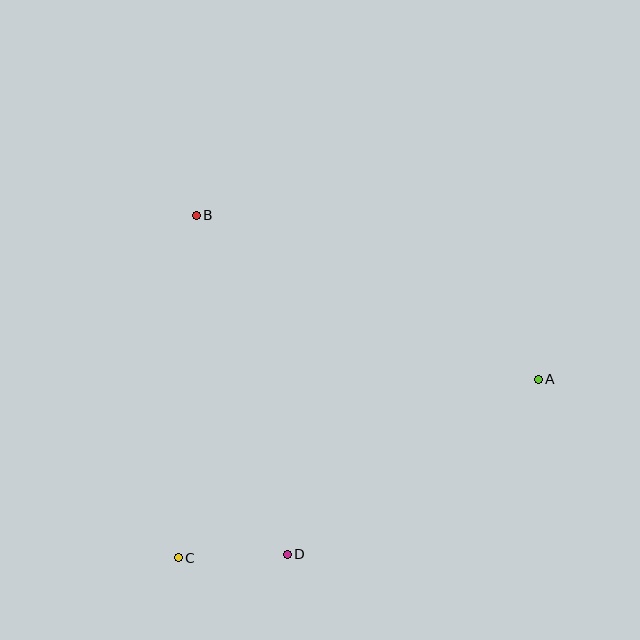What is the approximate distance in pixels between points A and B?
The distance between A and B is approximately 380 pixels.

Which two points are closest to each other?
Points C and D are closest to each other.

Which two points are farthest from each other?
Points A and C are farthest from each other.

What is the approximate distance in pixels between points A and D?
The distance between A and D is approximately 306 pixels.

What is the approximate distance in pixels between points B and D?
The distance between B and D is approximately 351 pixels.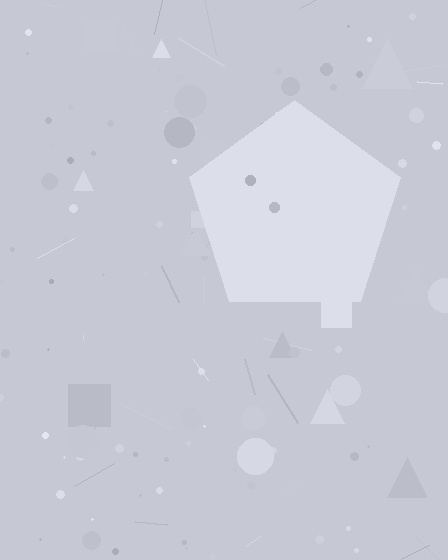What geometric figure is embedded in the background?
A pentagon is embedded in the background.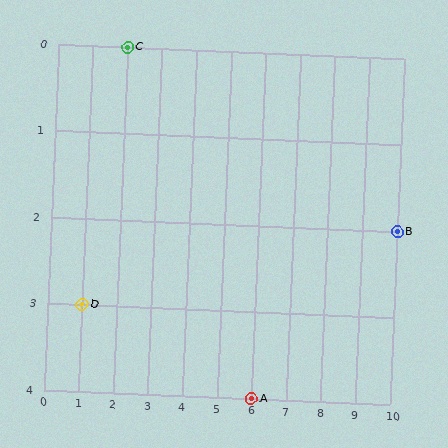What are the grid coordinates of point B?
Point B is at grid coordinates (10, 2).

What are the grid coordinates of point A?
Point A is at grid coordinates (6, 4).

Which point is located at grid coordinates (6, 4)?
Point A is at (6, 4).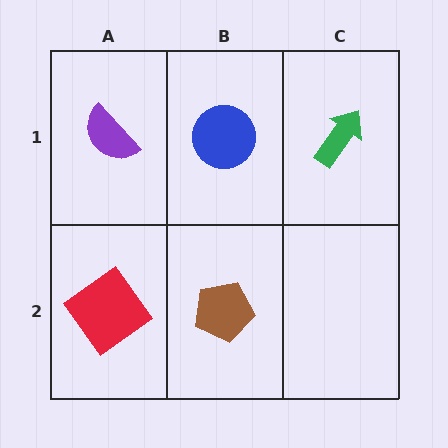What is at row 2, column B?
A brown pentagon.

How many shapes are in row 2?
2 shapes.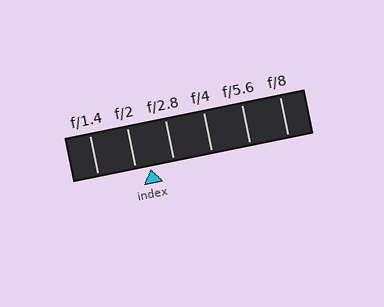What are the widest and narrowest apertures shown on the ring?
The widest aperture shown is f/1.4 and the narrowest is f/8.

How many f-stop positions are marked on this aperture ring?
There are 6 f-stop positions marked.